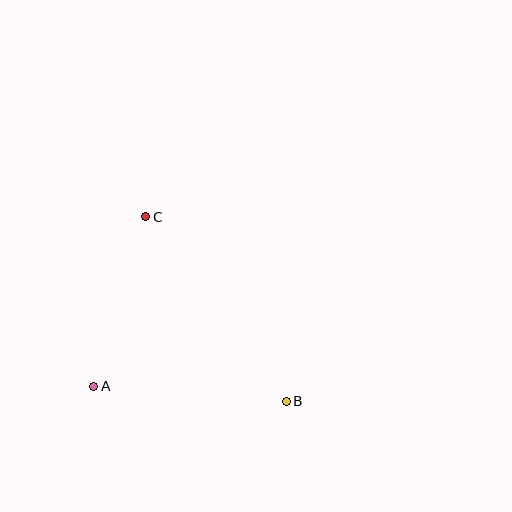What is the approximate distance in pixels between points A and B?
The distance between A and B is approximately 193 pixels.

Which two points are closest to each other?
Points A and C are closest to each other.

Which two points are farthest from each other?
Points B and C are farthest from each other.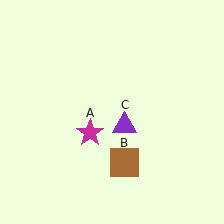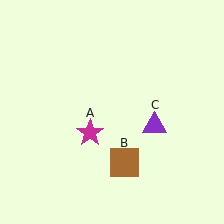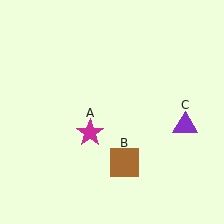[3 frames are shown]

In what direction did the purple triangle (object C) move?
The purple triangle (object C) moved right.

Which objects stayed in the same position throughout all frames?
Magenta star (object A) and brown square (object B) remained stationary.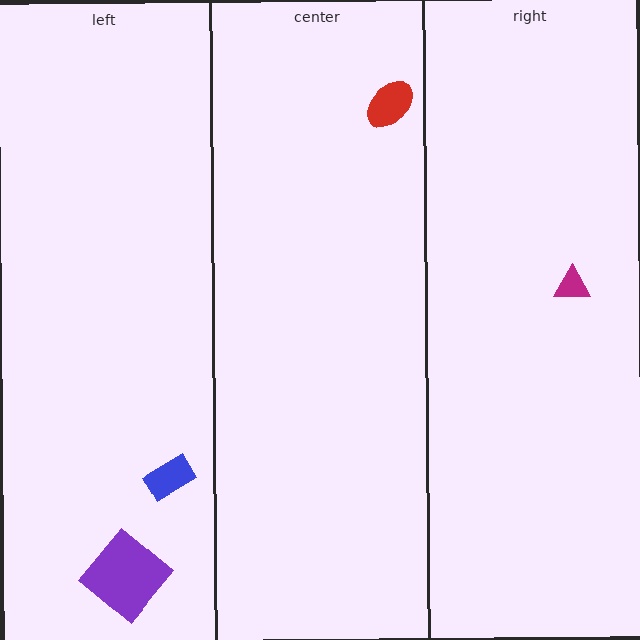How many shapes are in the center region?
1.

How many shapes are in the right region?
1.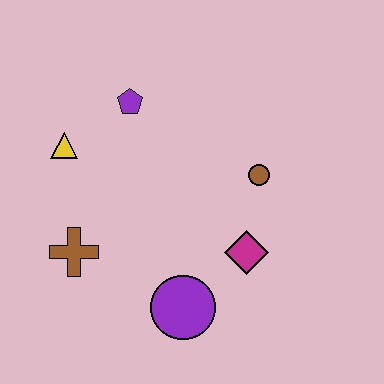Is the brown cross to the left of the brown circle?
Yes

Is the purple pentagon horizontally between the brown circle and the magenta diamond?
No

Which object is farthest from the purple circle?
The purple pentagon is farthest from the purple circle.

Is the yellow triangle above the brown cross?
Yes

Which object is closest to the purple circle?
The magenta diamond is closest to the purple circle.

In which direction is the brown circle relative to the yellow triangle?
The brown circle is to the right of the yellow triangle.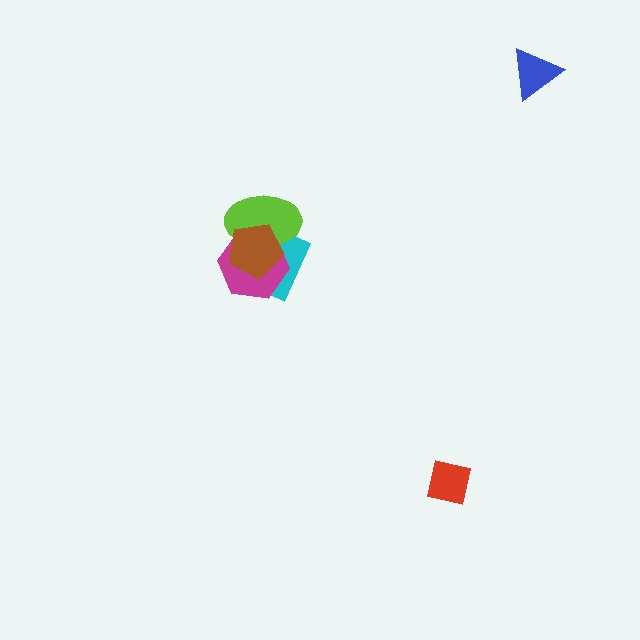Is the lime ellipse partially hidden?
Yes, it is partially covered by another shape.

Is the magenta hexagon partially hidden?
Yes, it is partially covered by another shape.